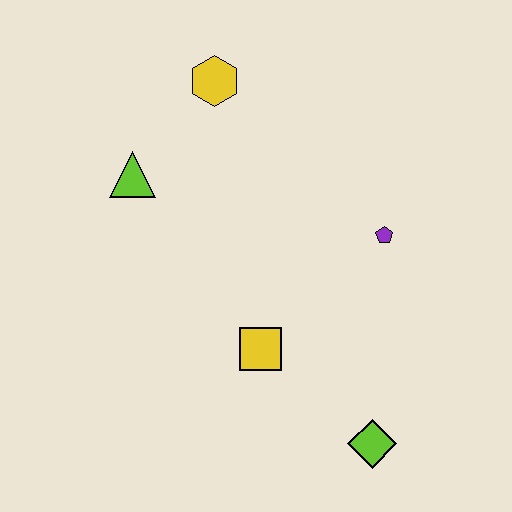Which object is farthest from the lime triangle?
The lime diamond is farthest from the lime triangle.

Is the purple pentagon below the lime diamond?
No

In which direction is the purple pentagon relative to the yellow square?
The purple pentagon is to the right of the yellow square.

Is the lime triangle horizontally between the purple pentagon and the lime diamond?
No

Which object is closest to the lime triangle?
The yellow hexagon is closest to the lime triangle.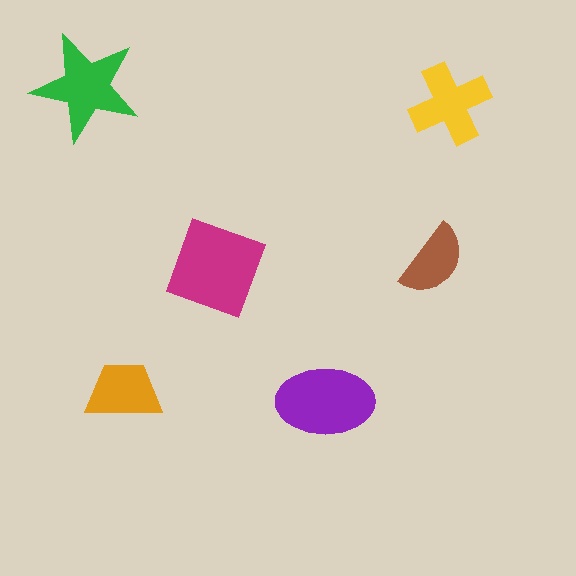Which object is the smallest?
The brown semicircle.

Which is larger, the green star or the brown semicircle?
The green star.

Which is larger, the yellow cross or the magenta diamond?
The magenta diamond.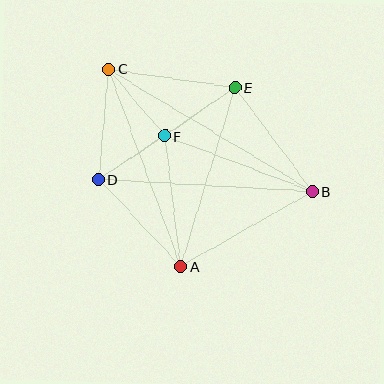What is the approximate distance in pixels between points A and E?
The distance between A and E is approximately 187 pixels.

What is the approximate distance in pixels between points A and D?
The distance between A and D is approximately 120 pixels.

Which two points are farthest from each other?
Points B and C are farthest from each other.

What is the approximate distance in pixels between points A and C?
The distance between A and C is approximately 210 pixels.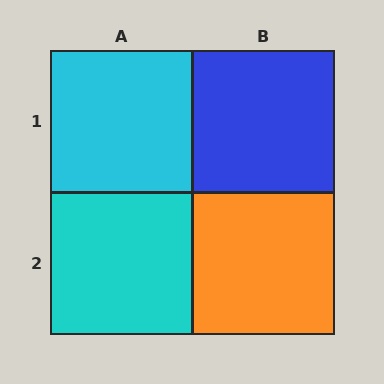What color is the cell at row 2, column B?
Orange.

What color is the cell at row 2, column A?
Cyan.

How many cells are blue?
1 cell is blue.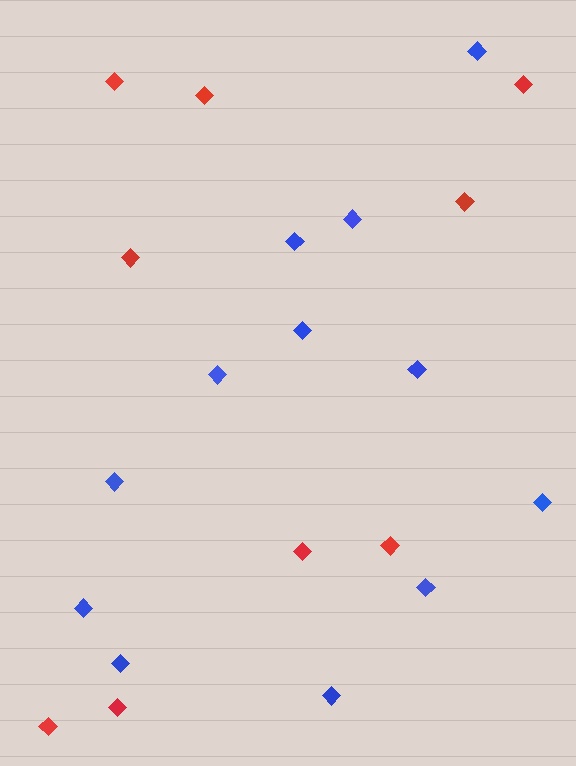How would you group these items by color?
There are 2 groups: one group of blue diamonds (12) and one group of red diamonds (9).